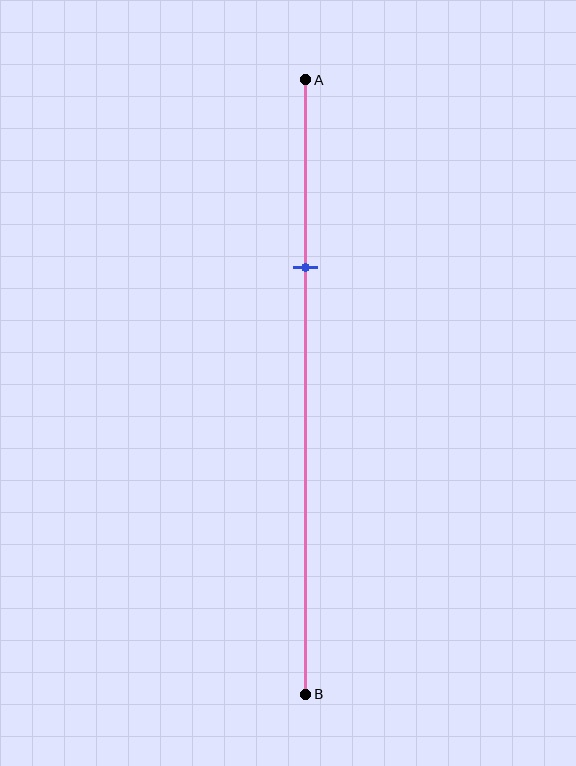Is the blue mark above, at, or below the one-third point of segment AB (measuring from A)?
The blue mark is approximately at the one-third point of segment AB.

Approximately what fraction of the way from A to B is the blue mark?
The blue mark is approximately 30% of the way from A to B.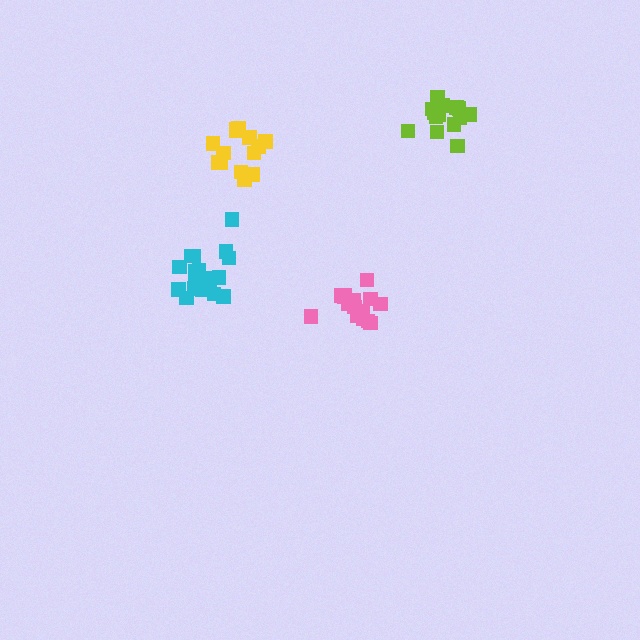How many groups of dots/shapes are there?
There are 4 groups.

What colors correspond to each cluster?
The clusters are colored: pink, cyan, yellow, lime.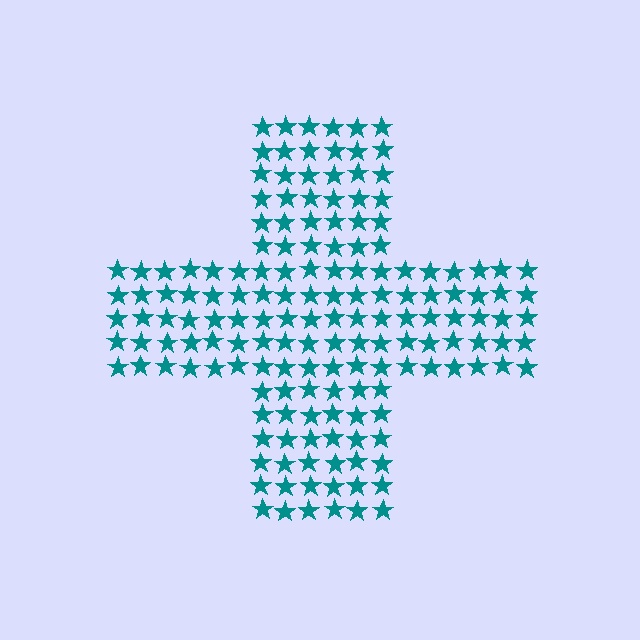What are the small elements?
The small elements are stars.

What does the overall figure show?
The overall figure shows a cross.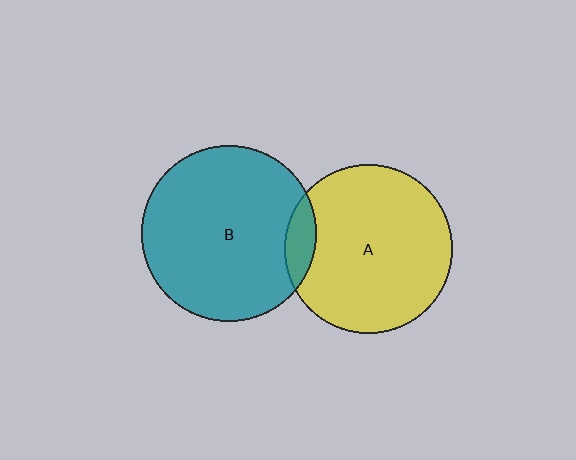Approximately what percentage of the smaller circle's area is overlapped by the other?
Approximately 10%.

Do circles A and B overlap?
Yes.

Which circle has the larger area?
Circle B (teal).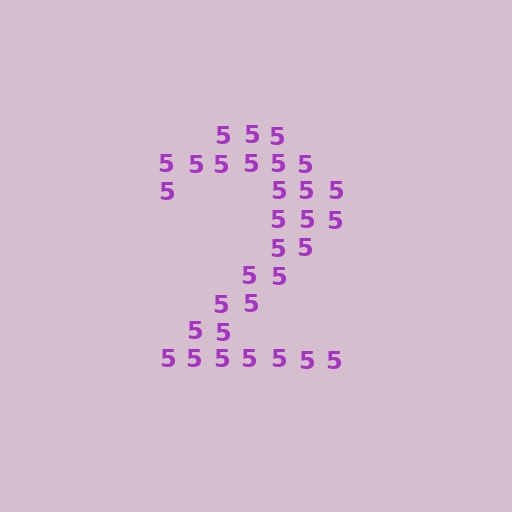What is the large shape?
The large shape is the digit 2.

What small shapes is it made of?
It is made of small digit 5's.